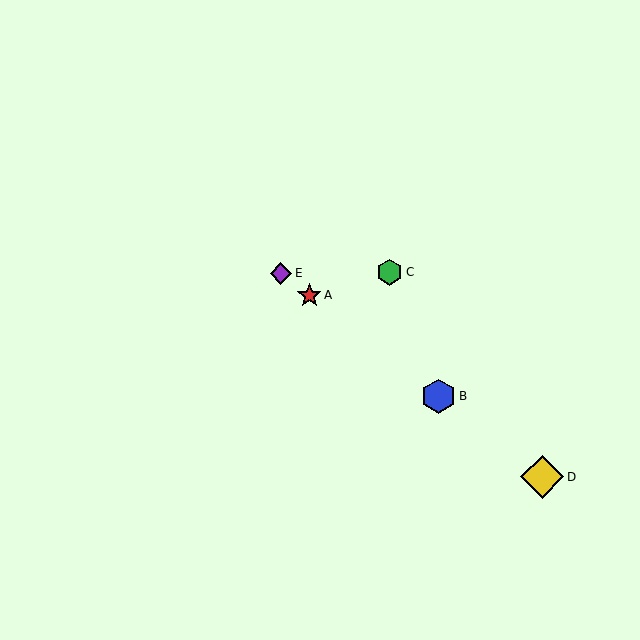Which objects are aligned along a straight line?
Objects A, B, D, E are aligned along a straight line.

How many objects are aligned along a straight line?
4 objects (A, B, D, E) are aligned along a straight line.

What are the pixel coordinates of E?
Object E is at (281, 273).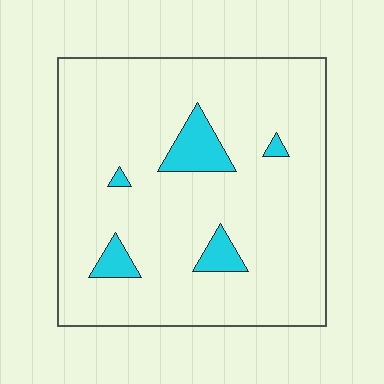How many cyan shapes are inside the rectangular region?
5.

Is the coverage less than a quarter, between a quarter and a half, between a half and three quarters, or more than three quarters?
Less than a quarter.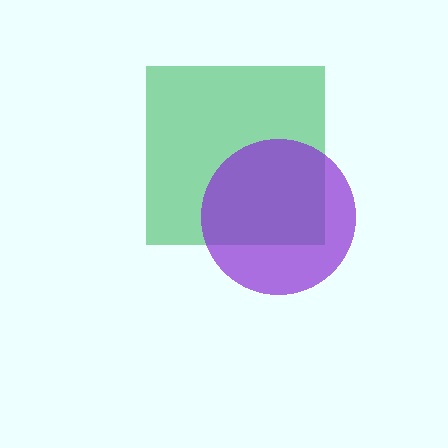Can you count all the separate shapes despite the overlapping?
Yes, there are 2 separate shapes.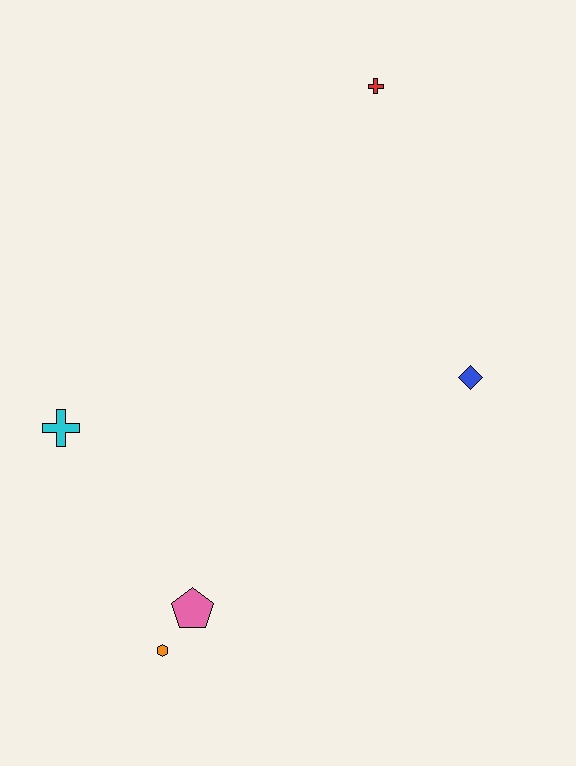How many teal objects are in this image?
There are no teal objects.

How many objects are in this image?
There are 5 objects.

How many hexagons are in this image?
There is 1 hexagon.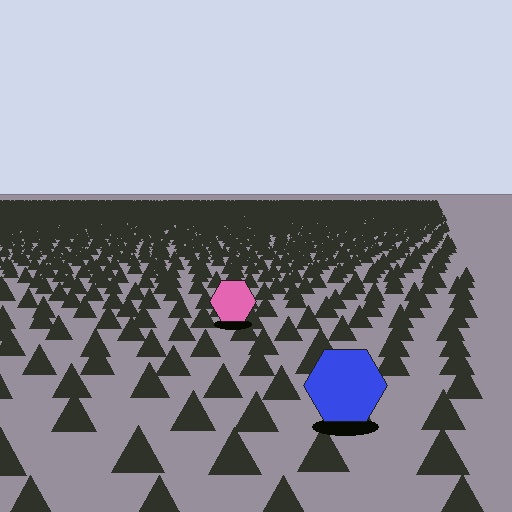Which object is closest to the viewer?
The blue hexagon is closest. The texture marks near it are larger and more spread out.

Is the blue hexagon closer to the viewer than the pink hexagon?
Yes. The blue hexagon is closer — you can tell from the texture gradient: the ground texture is coarser near it.